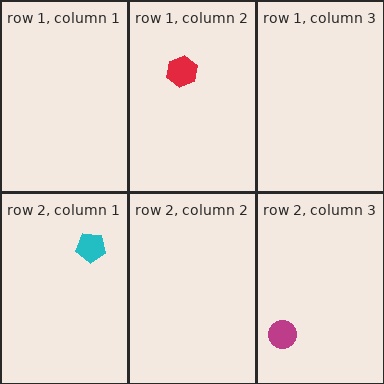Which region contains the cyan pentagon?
The row 2, column 1 region.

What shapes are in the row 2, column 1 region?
The cyan pentagon.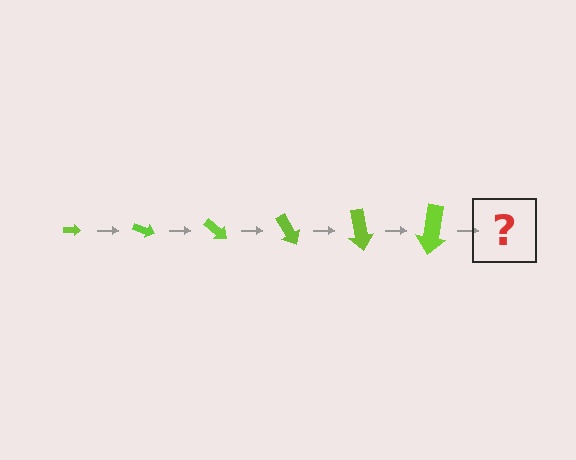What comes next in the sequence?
The next element should be an arrow, larger than the previous one and rotated 120 degrees from the start.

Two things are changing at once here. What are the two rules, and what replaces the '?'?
The two rules are that the arrow grows larger each step and it rotates 20 degrees each step. The '?' should be an arrow, larger than the previous one and rotated 120 degrees from the start.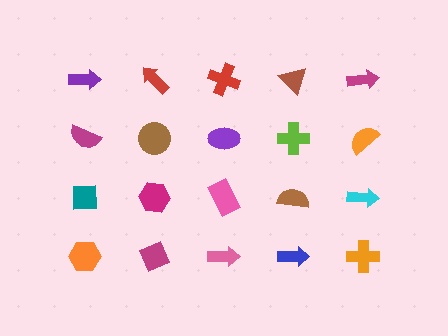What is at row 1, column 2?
A red arrow.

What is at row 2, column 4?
A lime cross.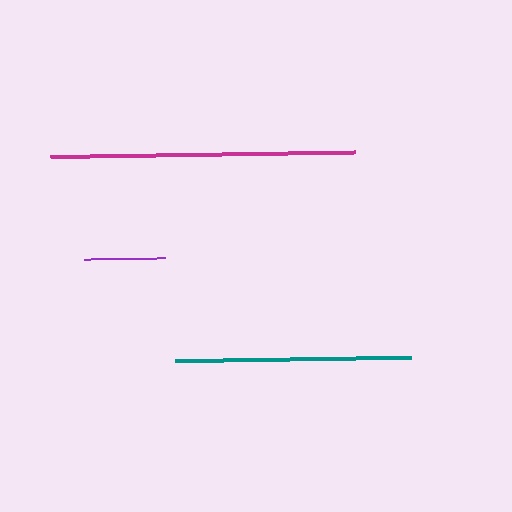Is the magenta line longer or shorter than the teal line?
The magenta line is longer than the teal line.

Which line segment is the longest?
The magenta line is the longest at approximately 305 pixels.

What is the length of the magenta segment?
The magenta segment is approximately 305 pixels long.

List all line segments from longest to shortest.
From longest to shortest: magenta, teal, purple.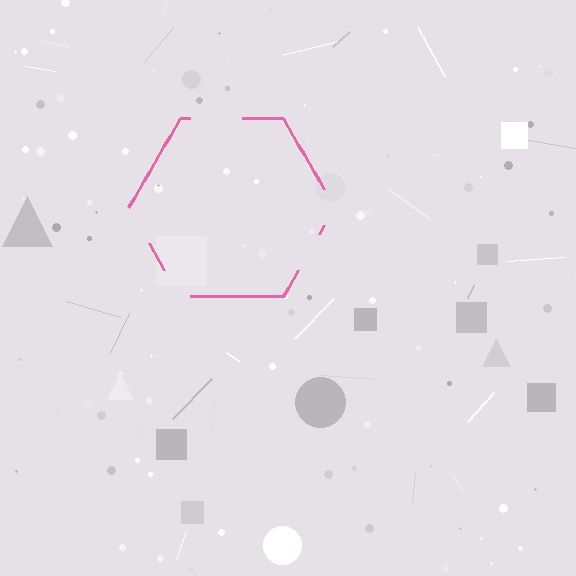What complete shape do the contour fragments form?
The contour fragments form a hexagon.